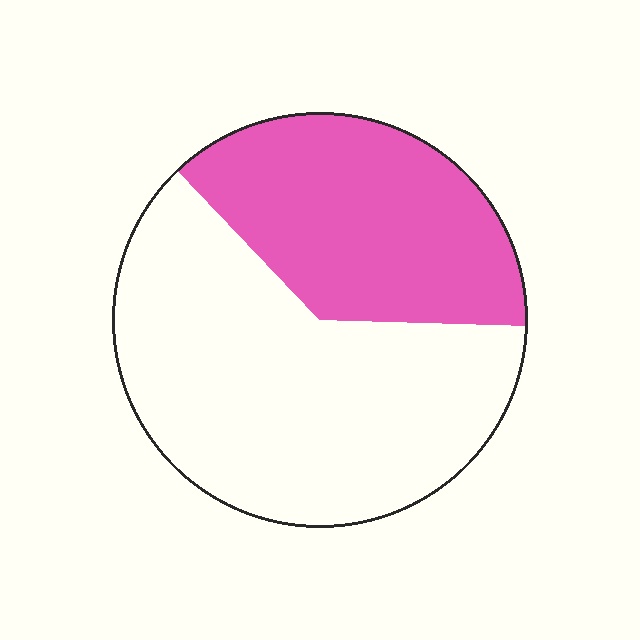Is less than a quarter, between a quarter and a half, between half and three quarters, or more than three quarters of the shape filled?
Between a quarter and a half.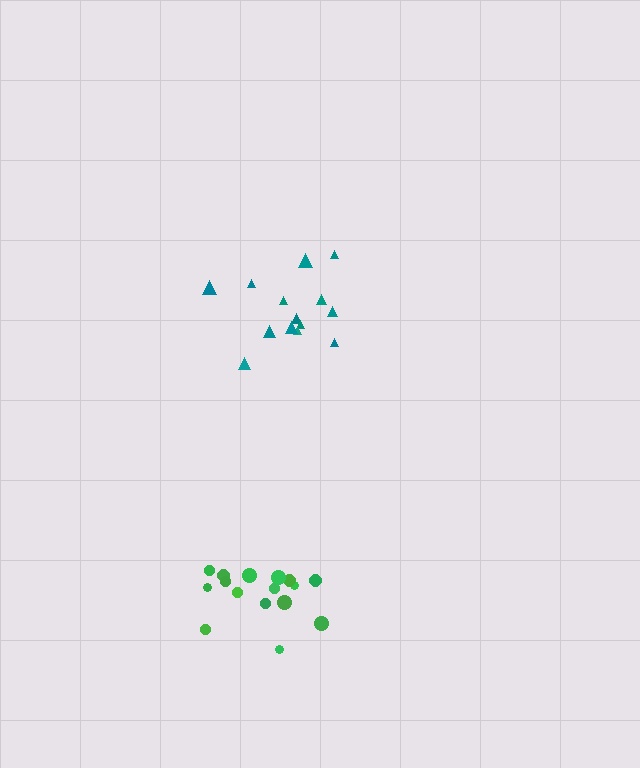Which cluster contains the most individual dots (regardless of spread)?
Green (16).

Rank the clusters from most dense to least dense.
green, teal.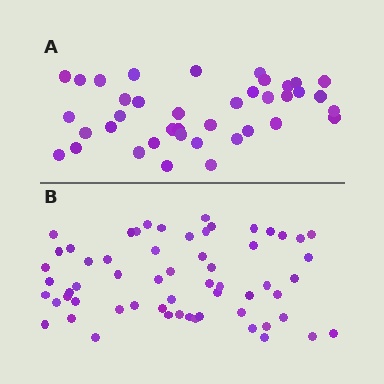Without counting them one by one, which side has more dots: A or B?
Region B (the bottom region) has more dots.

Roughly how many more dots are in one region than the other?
Region B has approximately 20 more dots than region A.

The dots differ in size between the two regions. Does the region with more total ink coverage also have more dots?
No. Region A has more total ink coverage because its dots are larger, but region B actually contains more individual dots. Total area can be misleading — the number of items is what matters here.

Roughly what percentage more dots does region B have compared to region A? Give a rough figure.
About 55% more.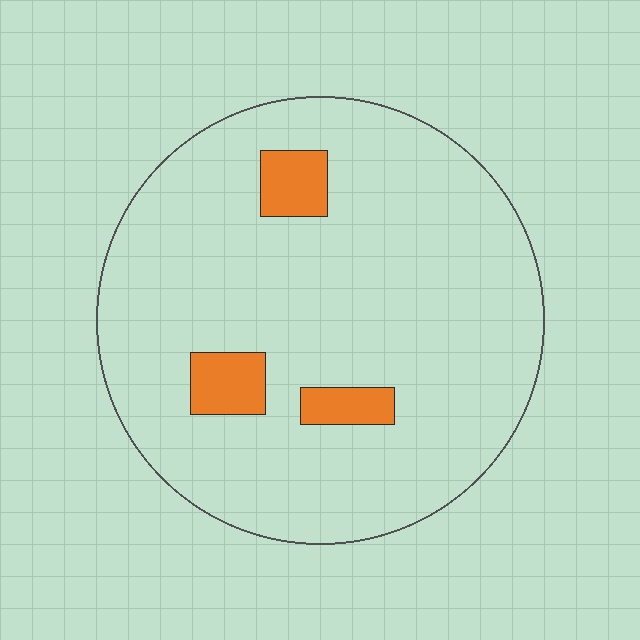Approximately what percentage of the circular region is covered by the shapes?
Approximately 10%.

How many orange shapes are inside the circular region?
3.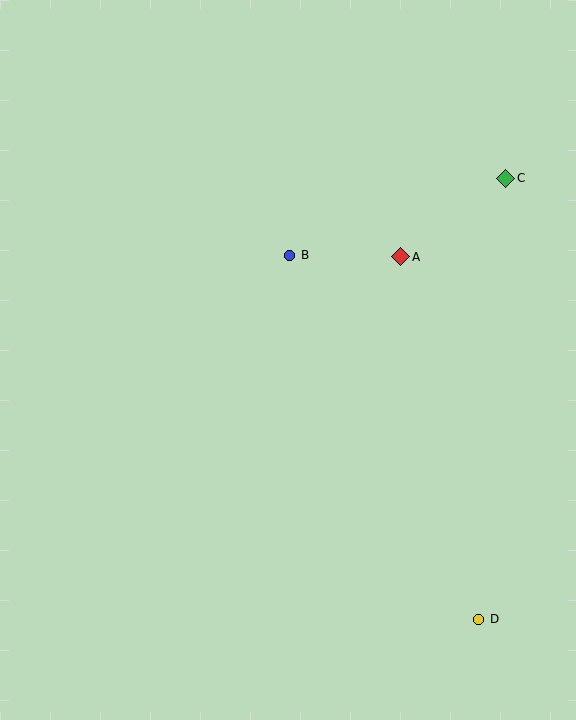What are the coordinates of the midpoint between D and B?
The midpoint between D and B is at (384, 437).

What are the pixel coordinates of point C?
Point C is at (506, 178).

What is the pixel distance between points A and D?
The distance between A and D is 371 pixels.